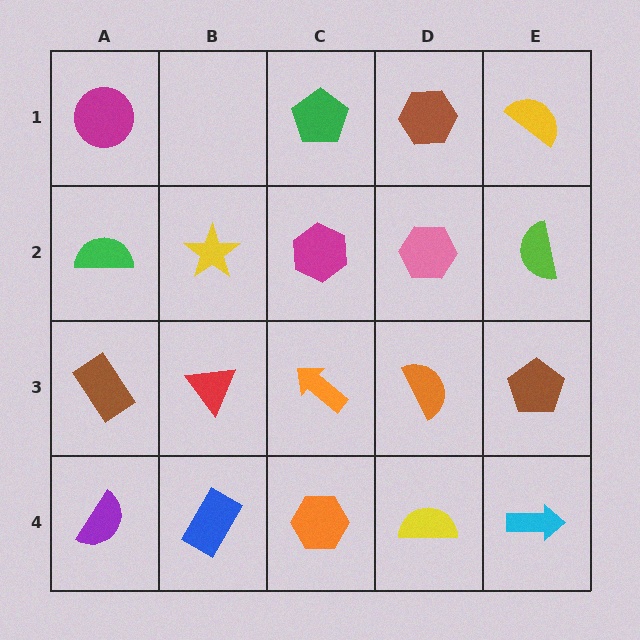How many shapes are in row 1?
4 shapes.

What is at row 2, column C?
A magenta hexagon.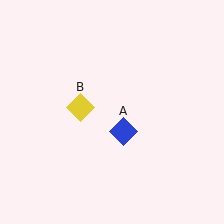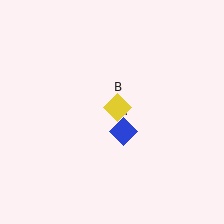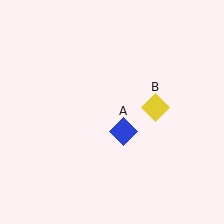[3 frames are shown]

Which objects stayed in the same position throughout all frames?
Blue diamond (object A) remained stationary.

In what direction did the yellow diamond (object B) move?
The yellow diamond (object B) moved right.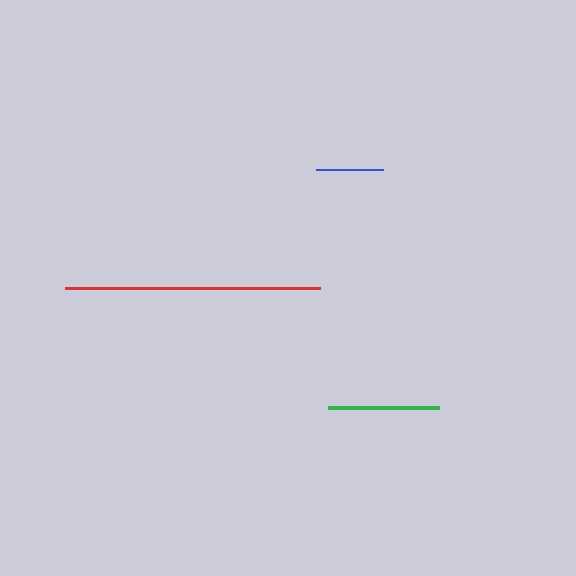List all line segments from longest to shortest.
From longest to shortest: red, green, blue.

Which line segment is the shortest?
The blue line is the shortest at approximately 67 pixels.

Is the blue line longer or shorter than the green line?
The green line is longer than the blue line.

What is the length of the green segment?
The green segment is approximately 111 pixels long.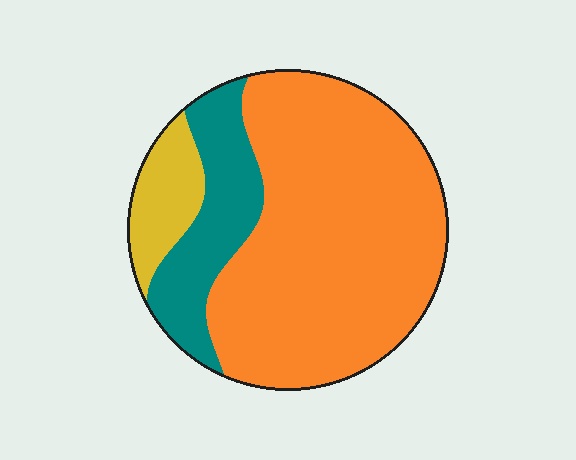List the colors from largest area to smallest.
From largest to smallest: orange, teal, yellow.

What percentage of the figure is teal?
Teal covers roughly 20% of the figure.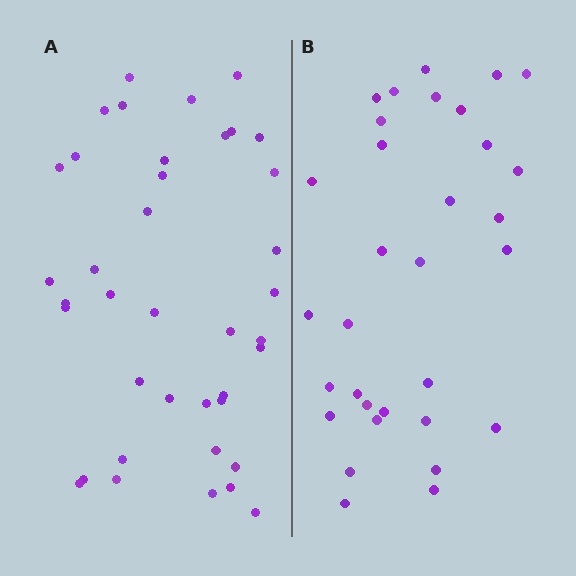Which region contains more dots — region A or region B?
Region A (the left region) has more dots.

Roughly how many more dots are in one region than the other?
Region A has roughly 8 or so more dots than region B.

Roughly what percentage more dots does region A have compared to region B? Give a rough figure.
About 20% more.